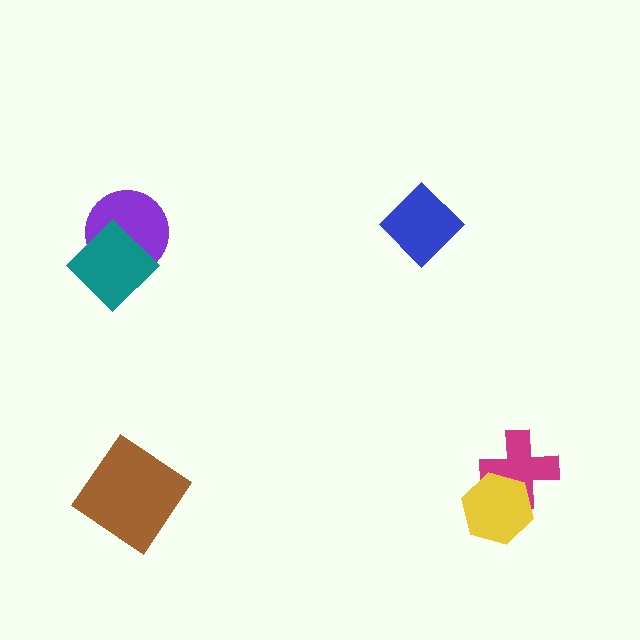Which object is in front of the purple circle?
The teal diamond is in front of the purple circle.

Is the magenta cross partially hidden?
Yes, it is partially covered by another shape.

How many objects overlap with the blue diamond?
0 objects overlap with the blue diamond.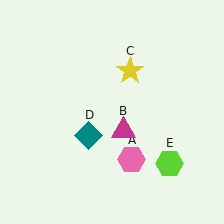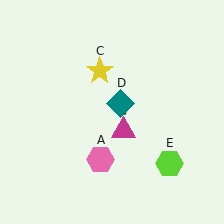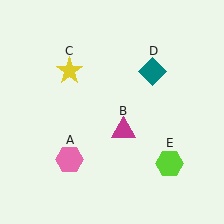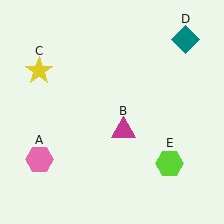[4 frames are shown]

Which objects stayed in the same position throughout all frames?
Magenta triangle (object B) and lime hexagon (object E) remained stationary.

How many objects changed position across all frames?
3 objects changed position: pink hexagon (object A), yellow star (object C), teal diamond (object D).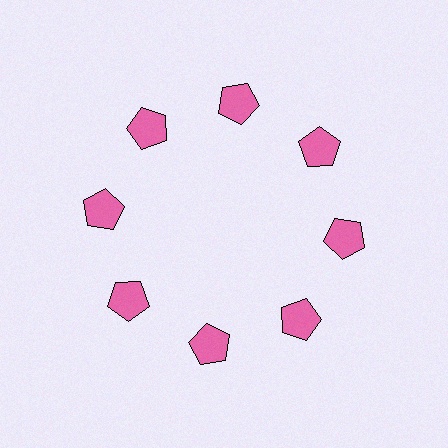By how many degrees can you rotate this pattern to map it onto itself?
The pattern maps onto itself every 45 degrees of rotation.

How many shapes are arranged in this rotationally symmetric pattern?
There are 8 shapes, arranged in 8 groups of 1.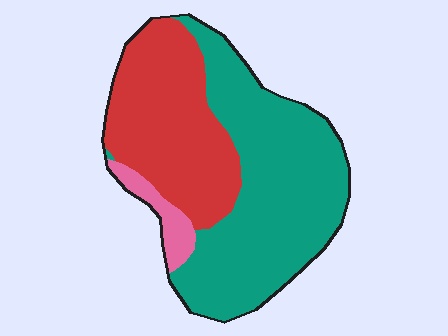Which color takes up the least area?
Pink, at roughly 5%.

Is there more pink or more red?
Red.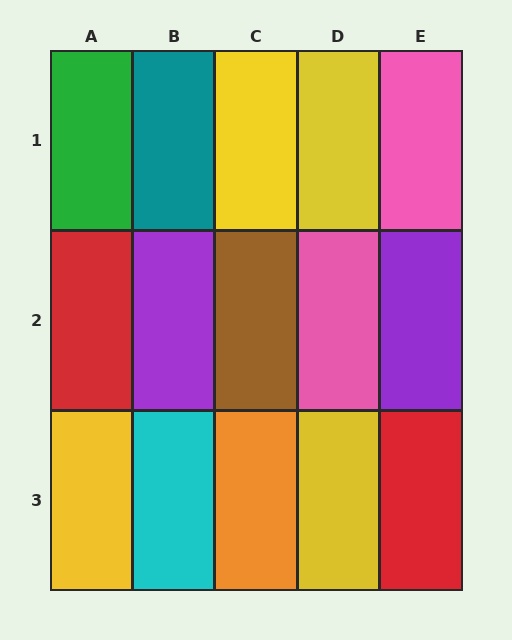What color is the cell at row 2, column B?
Purple.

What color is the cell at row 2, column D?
Pink.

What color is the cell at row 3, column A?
Yellow.